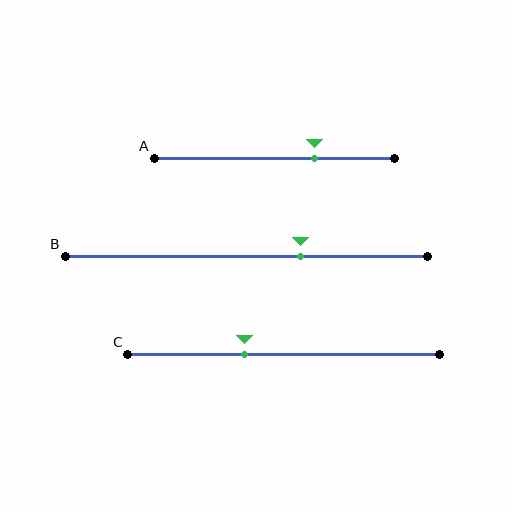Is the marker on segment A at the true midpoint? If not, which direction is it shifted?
No, the marker on segment A is shifted to the right by about 17% of the segment length.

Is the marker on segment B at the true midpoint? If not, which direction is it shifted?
No, the marker on segment B is shifted to the right by about 15% of the segment length.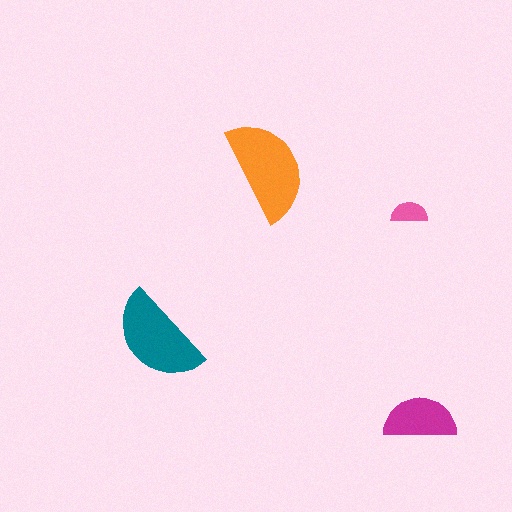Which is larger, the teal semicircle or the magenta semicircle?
The teal one.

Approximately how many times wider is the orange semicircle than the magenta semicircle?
About 1.5 times wider.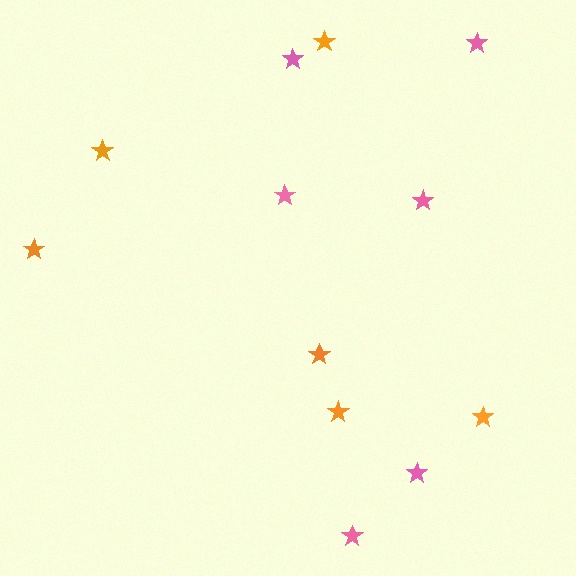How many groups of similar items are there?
There are 2 groups: one group of orange stars (6) and one group of pink stars (6).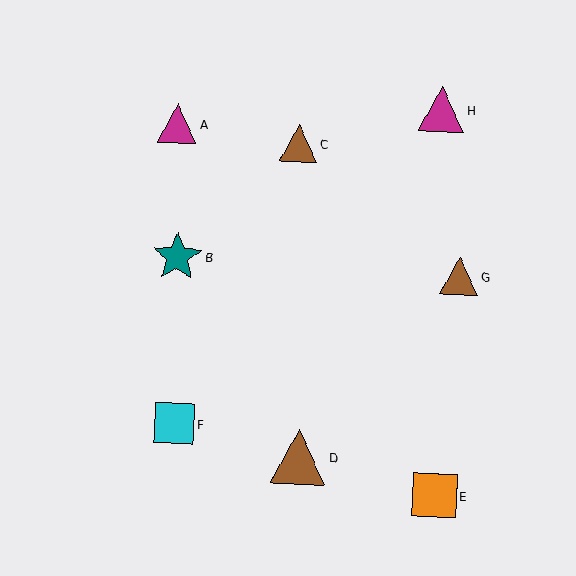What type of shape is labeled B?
Shape B is a teal star.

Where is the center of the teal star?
The center of the teal star is at (177, 257).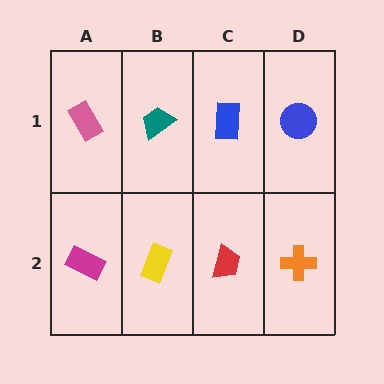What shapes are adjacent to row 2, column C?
A blue rectangle (row 1, column C), a yellow rectangle (row 2, column B), an orange cross (row 2, column D).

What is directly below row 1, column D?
An orange cross.